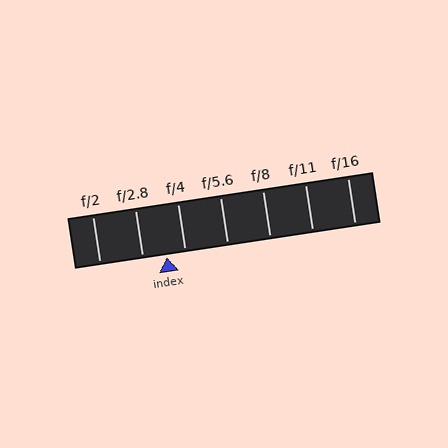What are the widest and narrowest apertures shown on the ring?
The widest aperture shown is f/2 and the narrowest is f/16.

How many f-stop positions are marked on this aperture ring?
There are 7 f-stop positions marked.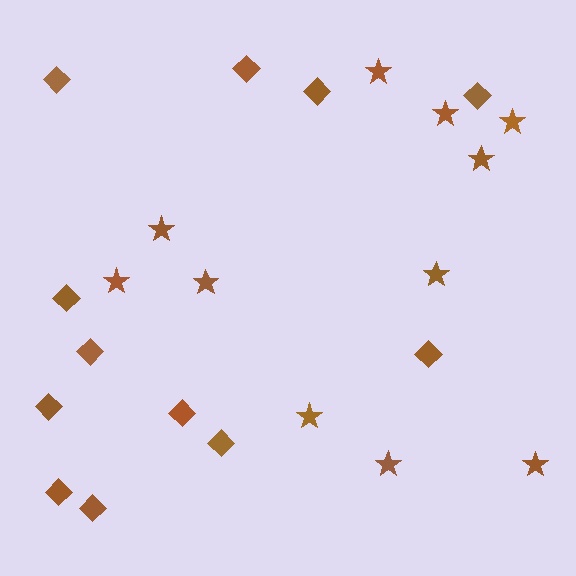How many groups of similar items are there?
There are 2 groups: one group of diamonds (12) and one group of stars (11).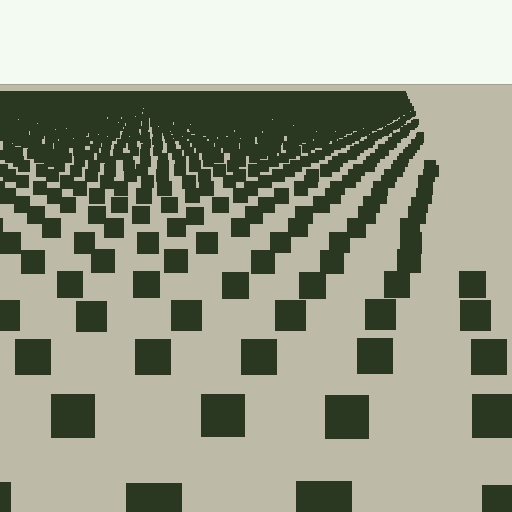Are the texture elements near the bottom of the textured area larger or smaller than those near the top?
Larger. Near the bottom, elements are closer to the viewer and appear at a bigger on-screen size.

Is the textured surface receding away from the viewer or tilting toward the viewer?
The surface is receding away from the viewer. Texture elements get smaller and denser toward the top.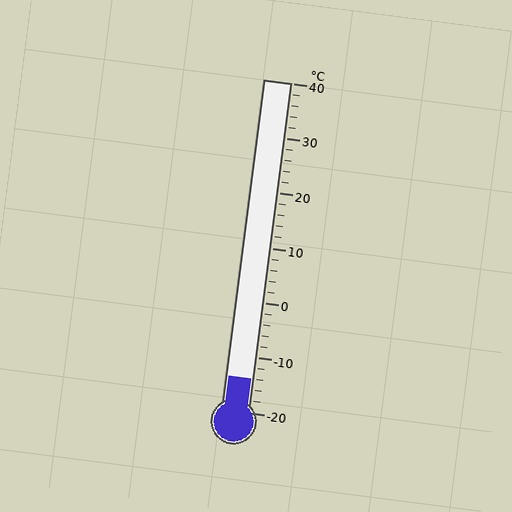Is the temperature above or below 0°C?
The temperature is below 0°C.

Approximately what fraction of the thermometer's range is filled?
The thermometer is filled to approximately 10% of its range.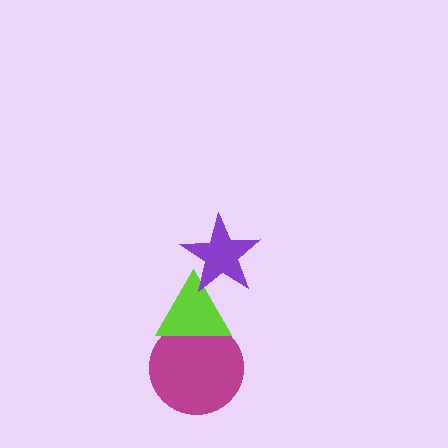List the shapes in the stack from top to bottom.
From top to bottom: the purple star, the lime triangle, the magenta circle.